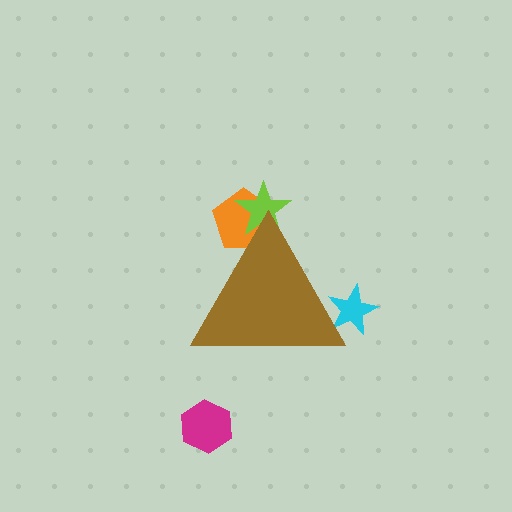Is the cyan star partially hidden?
Yes, the cyan star is partially hidden behind the brown triangle.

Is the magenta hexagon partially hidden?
No, the magenta hexagon is fully visible.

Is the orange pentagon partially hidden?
Yes, the orange pentagon is partially hidden behind the brown triangle.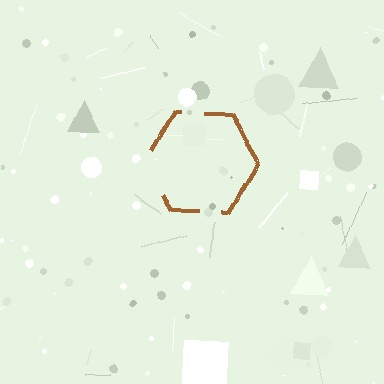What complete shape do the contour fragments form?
The contour fragments form a hexagon.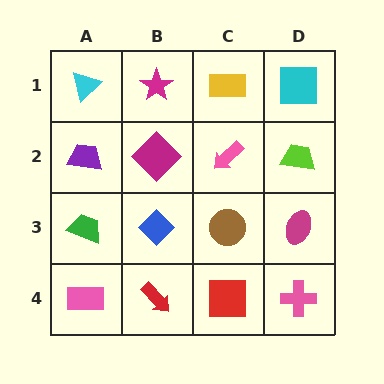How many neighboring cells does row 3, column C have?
4.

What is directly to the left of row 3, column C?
A blue diamond.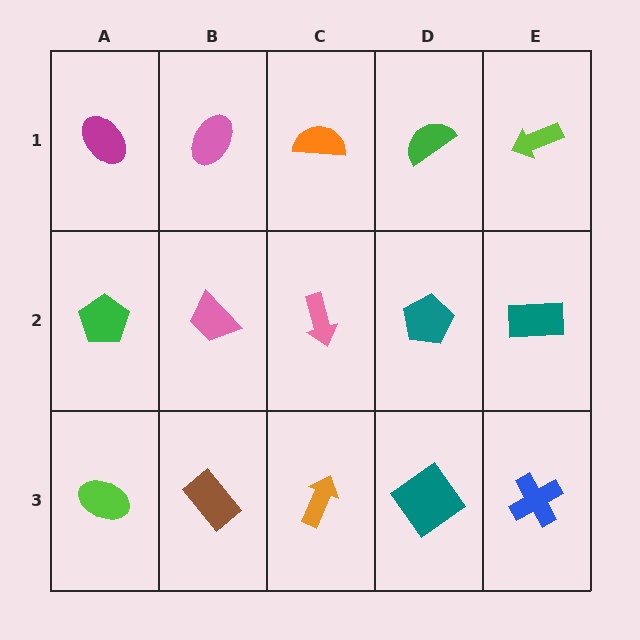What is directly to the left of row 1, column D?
An orange semicircle.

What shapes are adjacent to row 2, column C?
An orange semicircle (row 1, column C), an orange arrow (row 3, column C), a pink trapezoid (row 2, column B), a teal pentagon (row 2, column D).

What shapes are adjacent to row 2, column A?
A magenta ellipse (row 1, column A), a lime ellipse (row 3, column A), a pink trapezoid (row 2, column B).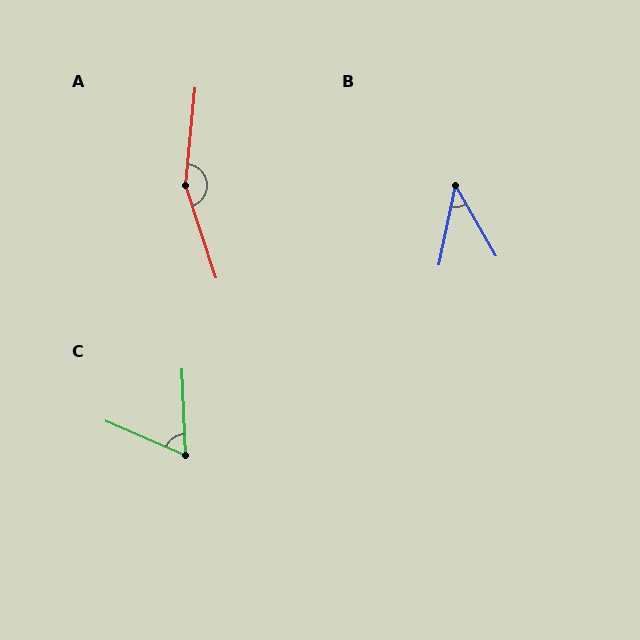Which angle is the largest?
A, at approximately 156 degrees.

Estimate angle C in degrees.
Approximately 64 degrees.